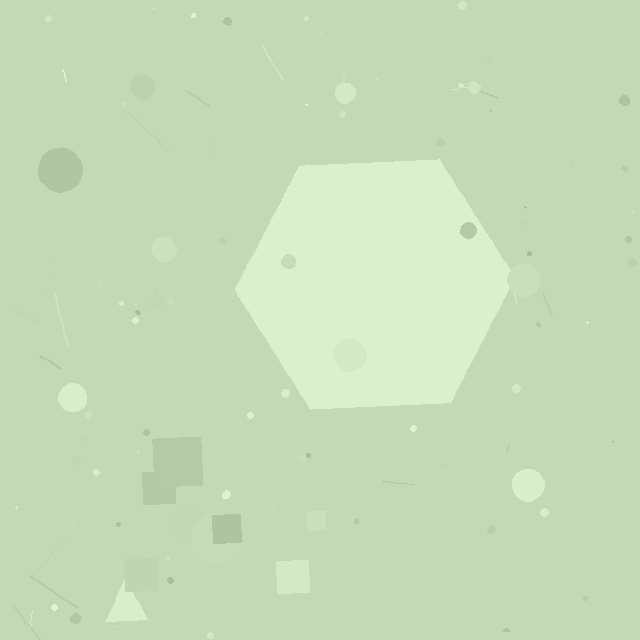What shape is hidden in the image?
A hexagon is hidden in the image.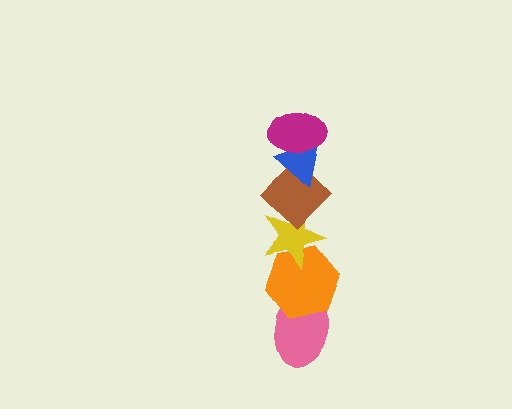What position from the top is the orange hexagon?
The orange hexagon is 5th from the top.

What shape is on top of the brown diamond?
The blue triangle is on top of the brown diamond.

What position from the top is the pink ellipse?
The pink ellipse is 6th from the top.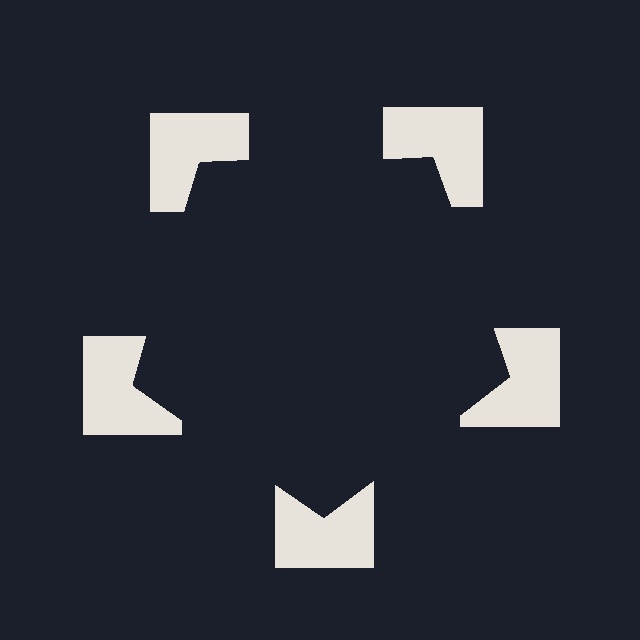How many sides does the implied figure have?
5 sides.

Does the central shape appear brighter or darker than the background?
It typically appears slightly darker than the background, even though no actual brightness change is drawn.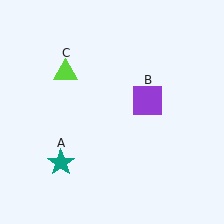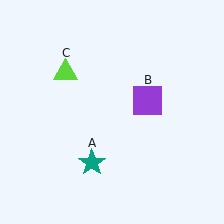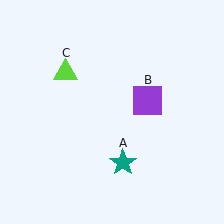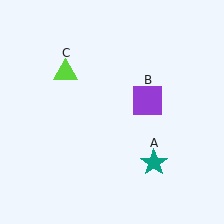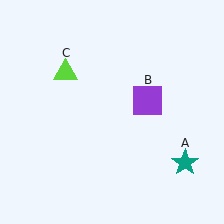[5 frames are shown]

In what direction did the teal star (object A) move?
The teal star (object A) moved right.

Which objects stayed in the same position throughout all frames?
Purple square (object B) and lime triangle (object C) remained stationary.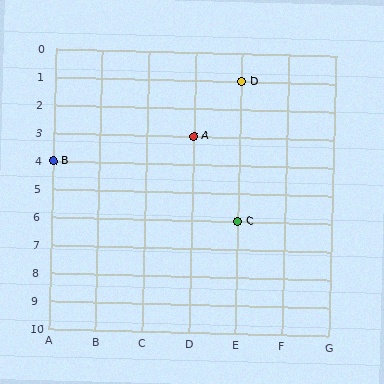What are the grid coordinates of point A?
Point A is at grid coordinates (D, 3).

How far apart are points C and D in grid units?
Points C and D are 5 rows apart.